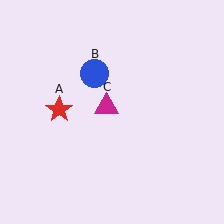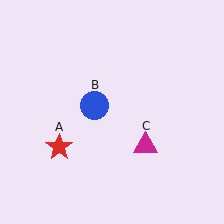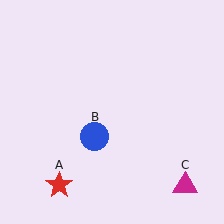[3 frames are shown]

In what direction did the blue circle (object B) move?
The blue circle (object B) moved down.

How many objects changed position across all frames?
3 objects changed position: red star (object A), blue circle (object B), magenta triangle (object C).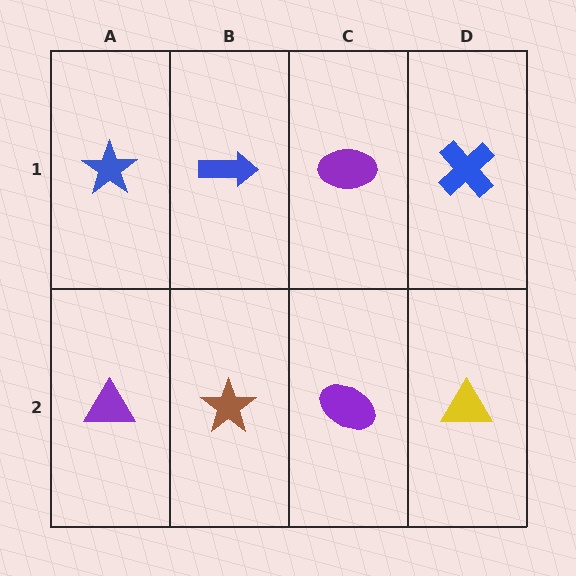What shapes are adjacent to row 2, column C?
A purple ellipse (row 1, column C), a brown star (row 2, column B), a yellow triangle (row 2, column D).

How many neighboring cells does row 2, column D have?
2.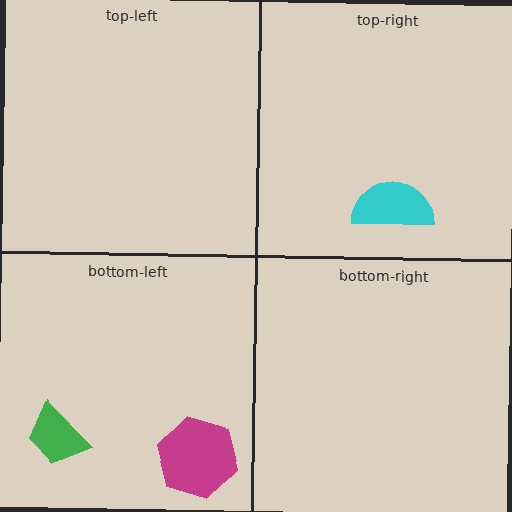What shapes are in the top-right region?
The cyan semicircle.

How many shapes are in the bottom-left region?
2.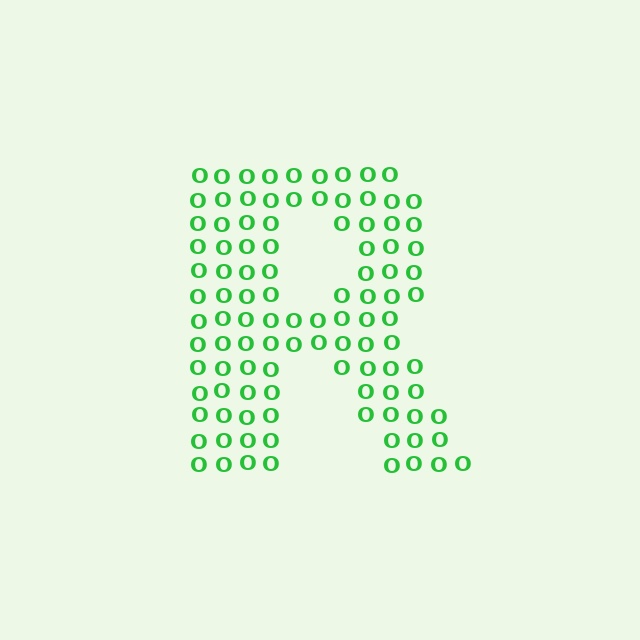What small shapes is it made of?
It is made of small letter O's.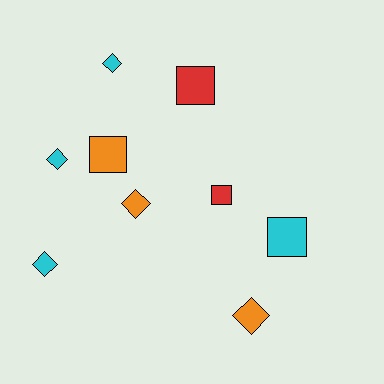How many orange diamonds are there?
There are 2 orange diamonds.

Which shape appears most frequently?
Diamond, with 5 objects.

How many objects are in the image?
There are 9 objects.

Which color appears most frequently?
Cyan, with 4 objects.